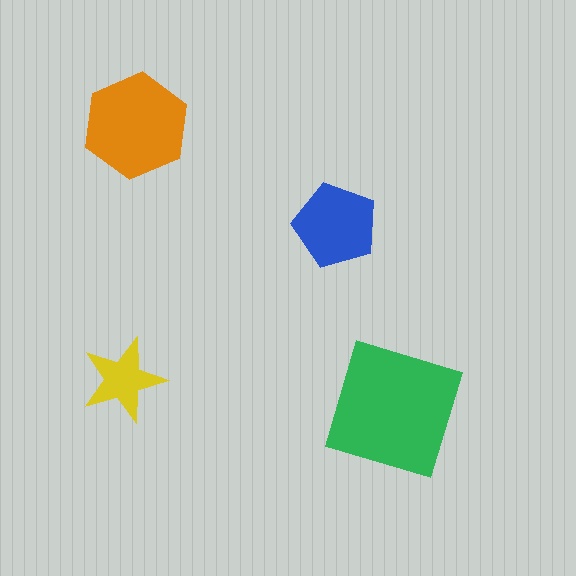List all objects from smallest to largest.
The yellow star, the blue pentagon, the orange hexagon, the green square.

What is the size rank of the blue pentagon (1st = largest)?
3rd.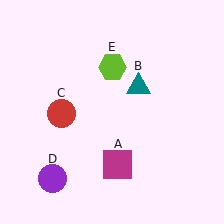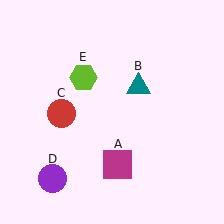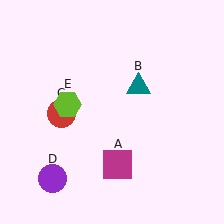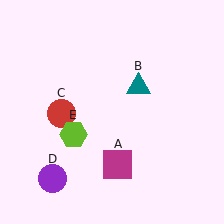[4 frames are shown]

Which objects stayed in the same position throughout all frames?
Magenta square (object A) and teal triangle (object B) and red circle (object C) and purple circle (object D) remained stationary.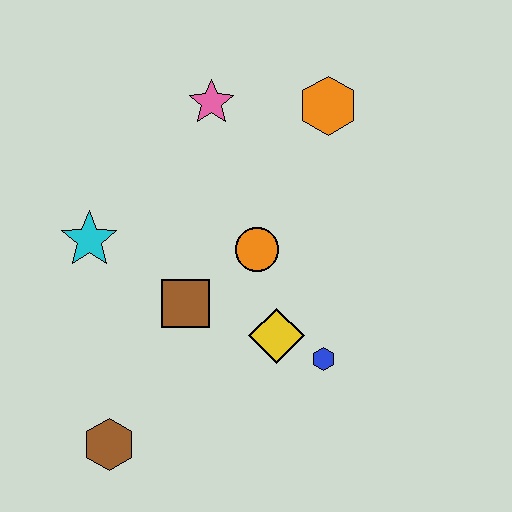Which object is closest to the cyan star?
The brown square is closest to the cyan star.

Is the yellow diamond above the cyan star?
No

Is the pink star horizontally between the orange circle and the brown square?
Yes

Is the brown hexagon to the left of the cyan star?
No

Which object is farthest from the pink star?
The brown hexagon is farthest from the pink star.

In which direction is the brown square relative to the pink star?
The brown square is below the pink star.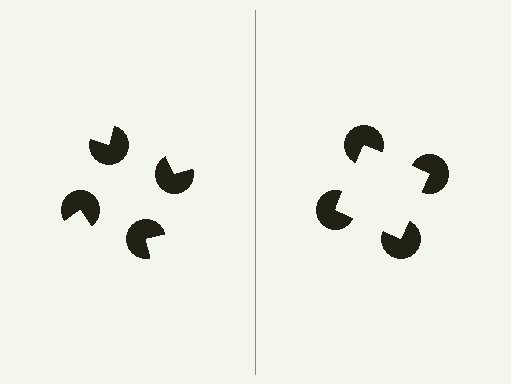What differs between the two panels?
The pac-man discs are positioned identically on both sides; only the wedge orientations differ. On the right they align to a square; on the left they are misaligned.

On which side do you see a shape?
An illusory square appears on the right side. On the left side the wedge cuts are rotated, so no coherent shape forms.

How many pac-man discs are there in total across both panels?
8 — 4 on each side.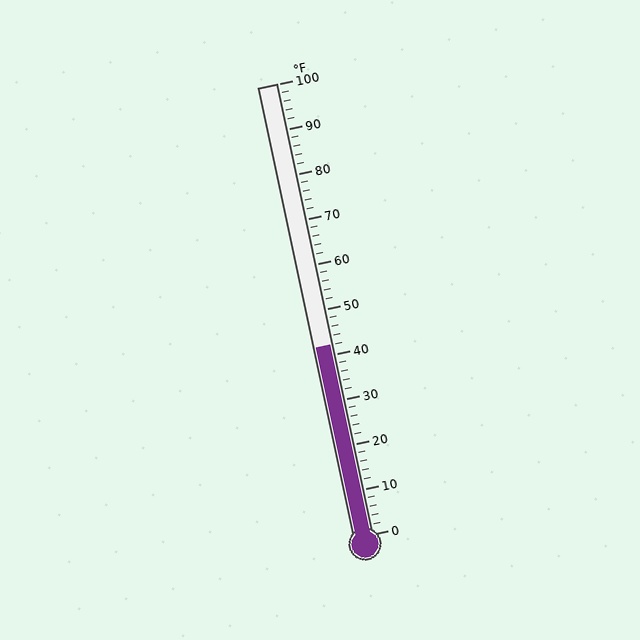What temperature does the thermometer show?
The thermometer shows approximately 42°F.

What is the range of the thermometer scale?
The thermometer scale ranges from 0°F to 100°F.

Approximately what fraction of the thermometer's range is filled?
The thermometer is filled to approximately 40% of its range.